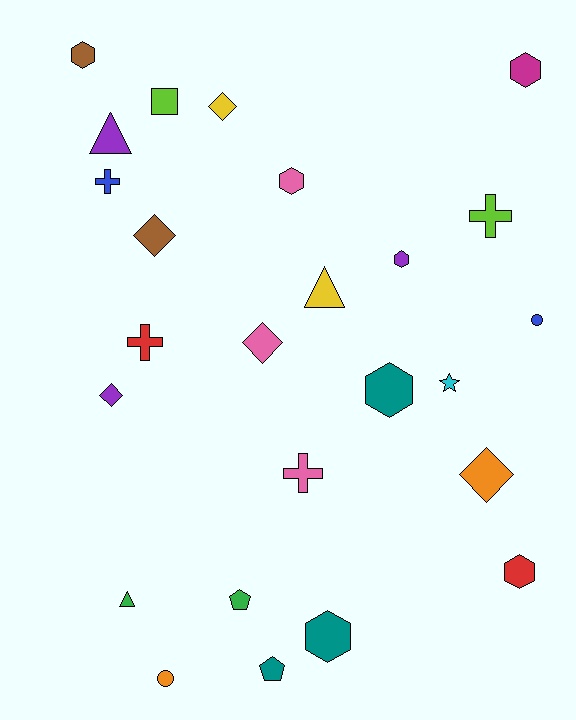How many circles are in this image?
There are 2 circles.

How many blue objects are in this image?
There are 2 blue objects.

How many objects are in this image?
There are 25 objects.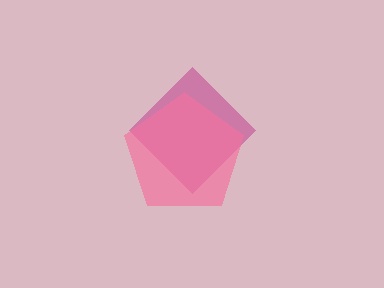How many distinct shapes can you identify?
There are 2 distinct shapes: a magenta diamond, a pink pentagon.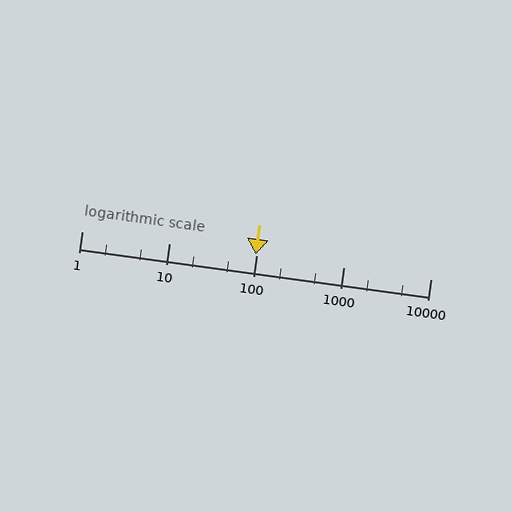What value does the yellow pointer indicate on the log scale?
The pointer indicates approximately 98.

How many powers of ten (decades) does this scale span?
The scale spans 4 decades, from 1 to 10000.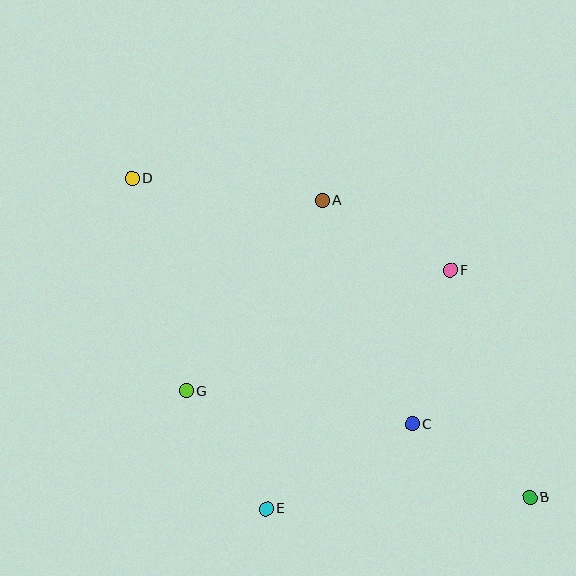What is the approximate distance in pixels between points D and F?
The distance between D and F is approximately 331 pixels.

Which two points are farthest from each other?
Points B and D are farthest from each other.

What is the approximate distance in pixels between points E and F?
The distance between E and F is approximately 301 pixels.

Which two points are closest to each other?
Points B and C are closest to each other.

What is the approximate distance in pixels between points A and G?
The distance between A and G is approximately 234 pixels.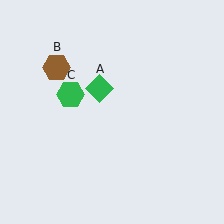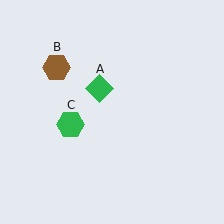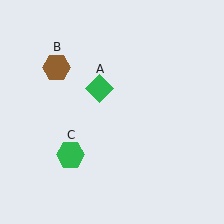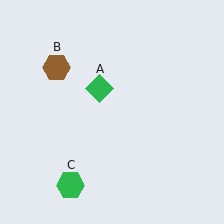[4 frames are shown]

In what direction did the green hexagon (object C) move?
The green hexagon (object C) moved down.